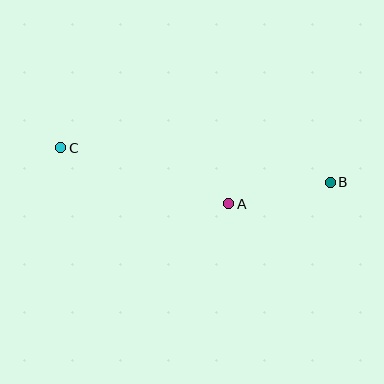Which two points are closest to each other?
Points A and B are closest to each other.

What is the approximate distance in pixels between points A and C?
The distance between A and C is approximately 177 pixels.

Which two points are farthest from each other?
Points B and C are farthest from each other.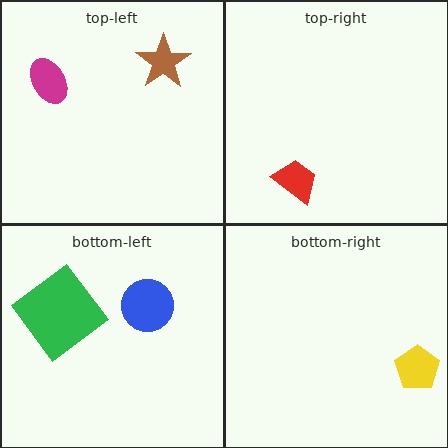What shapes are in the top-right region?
The red trapezoid.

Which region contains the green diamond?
The bottom-left region.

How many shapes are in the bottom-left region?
2.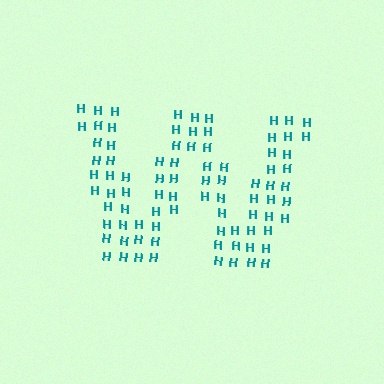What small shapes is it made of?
It is made of small letter H's.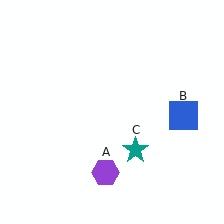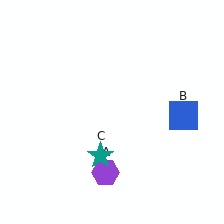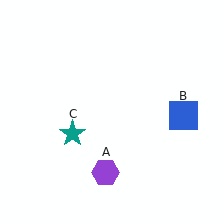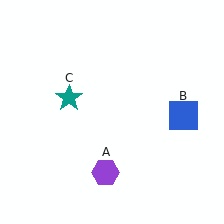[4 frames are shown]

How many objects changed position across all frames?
1 object changed position: teal star (object C).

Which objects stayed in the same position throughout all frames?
Purple hexagon (object A) and blue square (object B) remained stationary.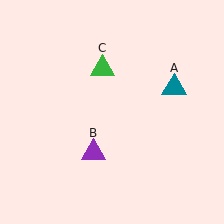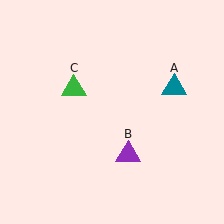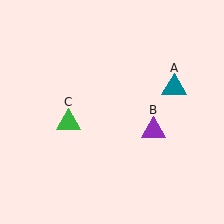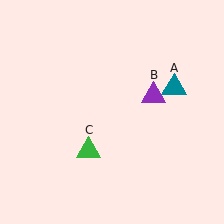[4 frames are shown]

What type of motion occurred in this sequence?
The purple triangle (object B), green triangle (object C) rotated counterclockwise around the center of the scene.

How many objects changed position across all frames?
2 objects changed position: purple triangle (object B), green triangle (object C).